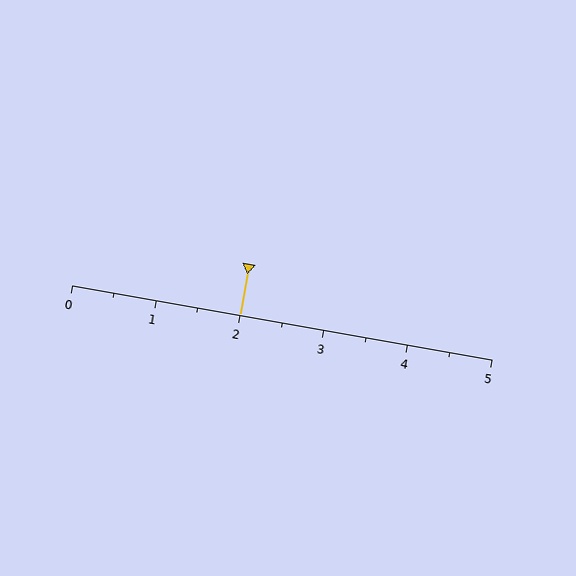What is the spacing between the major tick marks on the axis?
The major ticks are spaced 1 apart.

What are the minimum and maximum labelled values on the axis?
The axis runs from 0 to 5.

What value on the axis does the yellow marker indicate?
The marker indicates approximately 2.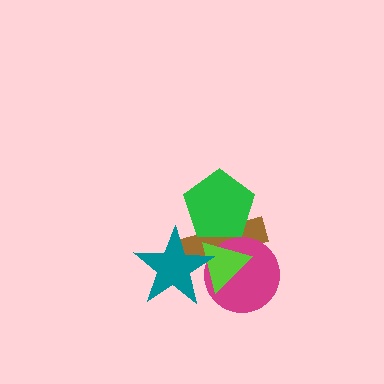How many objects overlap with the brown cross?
4 objects overlap with the brown cross.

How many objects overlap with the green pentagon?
2 objects overlap with the green pentagon.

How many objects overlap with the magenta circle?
3 objects overlap with the magenta circle.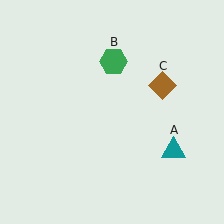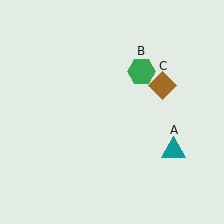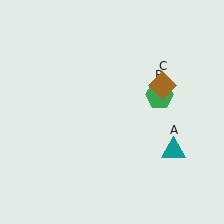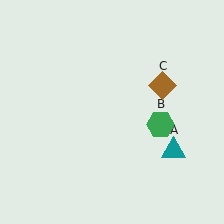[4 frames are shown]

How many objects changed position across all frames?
1 object changed position: green hexagon (object B).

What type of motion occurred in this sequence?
The green hexagon (object B) rotated clockwise around the center of the scene.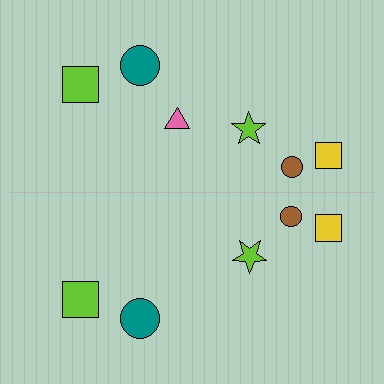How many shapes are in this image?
There are 11 shapes in this image.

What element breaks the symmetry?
A pink triangle is missing from the bottom side.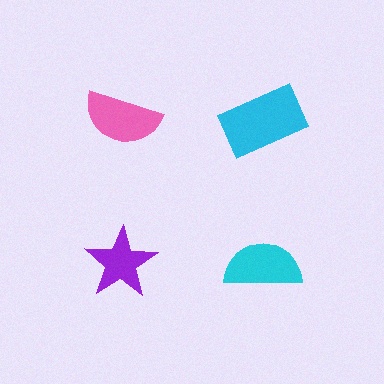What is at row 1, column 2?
A cyan rectangle.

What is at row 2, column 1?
A purple star.